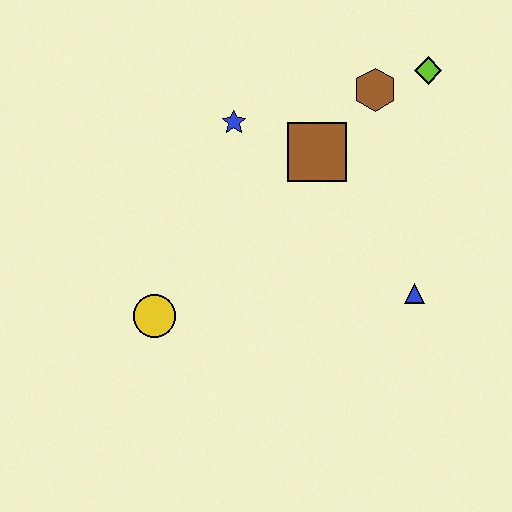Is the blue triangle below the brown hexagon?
Yes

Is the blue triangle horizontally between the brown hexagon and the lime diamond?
Yes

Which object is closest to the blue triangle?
The brown square is closest to the blue triangle.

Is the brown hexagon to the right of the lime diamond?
No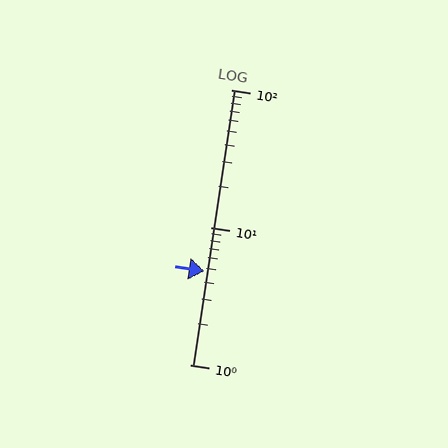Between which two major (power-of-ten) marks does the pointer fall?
The pointer is between 1 and 10.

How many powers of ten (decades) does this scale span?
The scale spans 2 decades, from 1 to 100.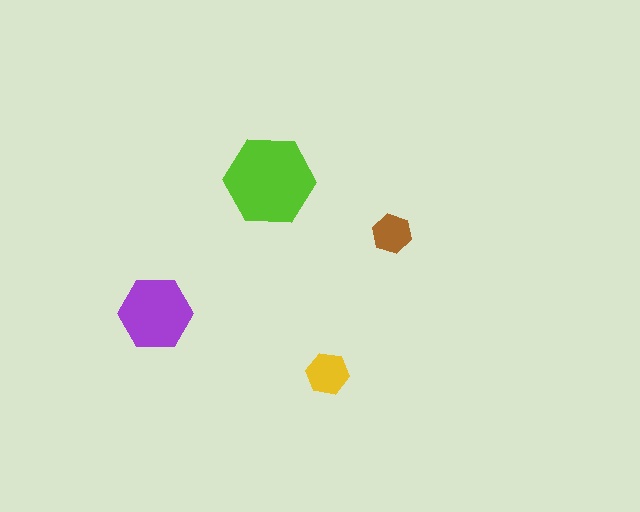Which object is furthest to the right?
The brown hexagon is rightmost.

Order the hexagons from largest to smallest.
the lime one, the purple one, the yellow one, the brown one.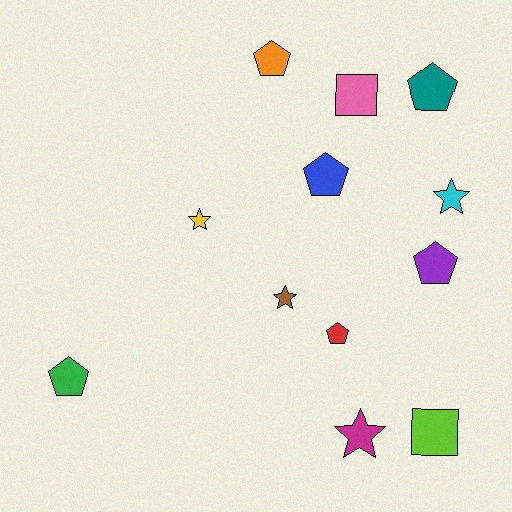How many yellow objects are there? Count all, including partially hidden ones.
There is 1 yellow object.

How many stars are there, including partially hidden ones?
There are 4 stars.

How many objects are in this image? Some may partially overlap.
There are 12 objects.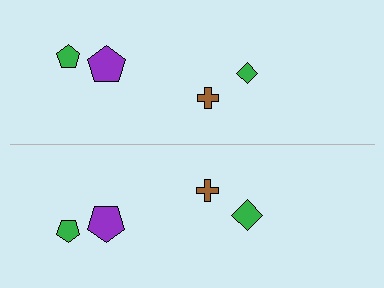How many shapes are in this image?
There are 8 shapes in this image.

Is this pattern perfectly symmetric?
No, the pattern is not perfectly symmetric. The green diamond on the bottom side has a different size than its mirror counterpart.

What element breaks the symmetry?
The green diamond on the bottom side has a different size than its mirror counterpart.